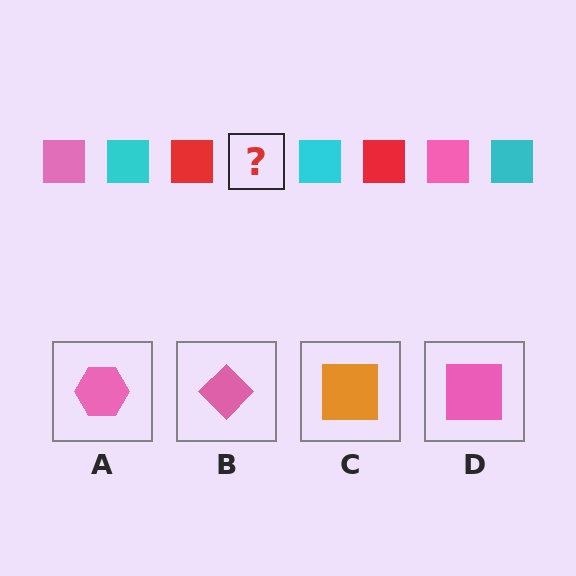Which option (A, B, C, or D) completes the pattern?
D.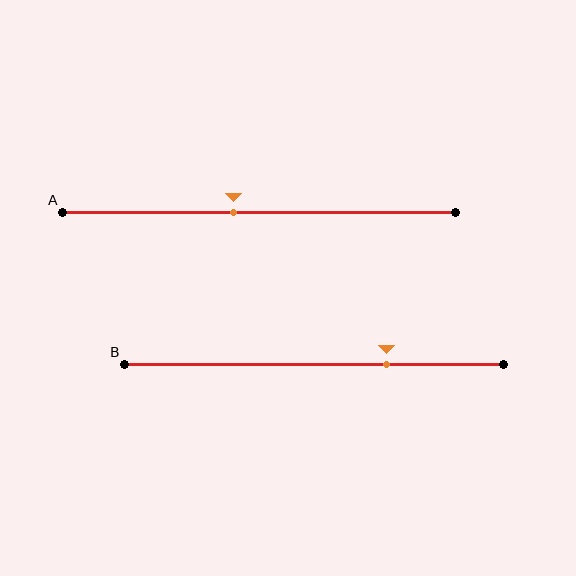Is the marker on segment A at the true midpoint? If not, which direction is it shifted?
No, the marker on segment A is shifted to the left by about 7% of the segment length.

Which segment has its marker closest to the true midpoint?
Segment A has its marker closest to the true midpoint.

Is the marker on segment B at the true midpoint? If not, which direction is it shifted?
No, the marker on segment B is shifted to the right by about 19% of the segment length.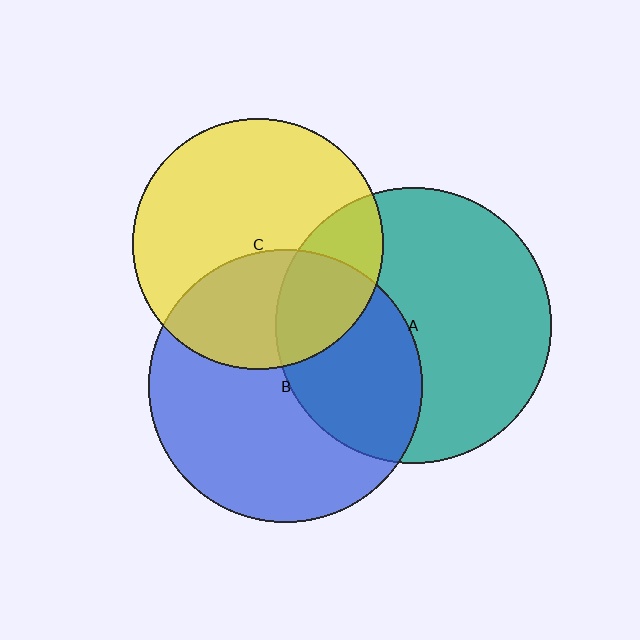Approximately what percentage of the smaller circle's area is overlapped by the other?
Approximately 35%.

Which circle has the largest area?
Circle A (teal).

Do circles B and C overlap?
Yes.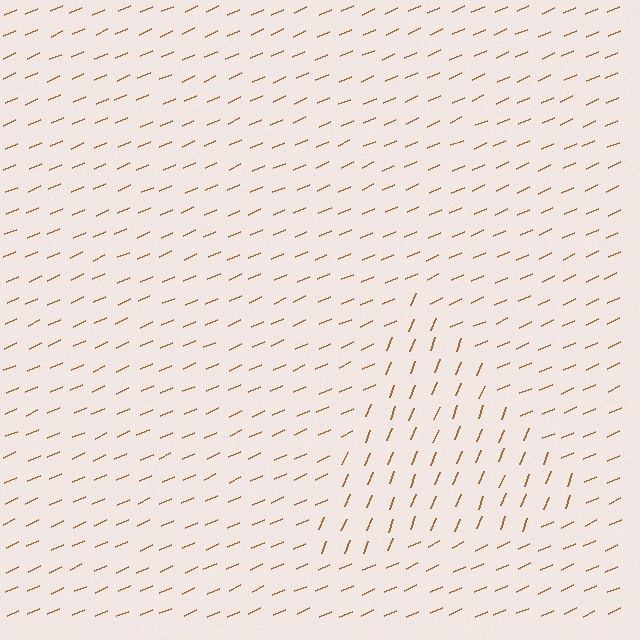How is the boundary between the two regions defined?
The boundary is defined purely by a change in line orientation (approximately 45 degrees difference). All lines are the same color and thickness.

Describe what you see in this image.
The image is filled with small brown line segments. A triangle region in the image has lines oriented differently from the surrounding lines, creating a visible texture boundary.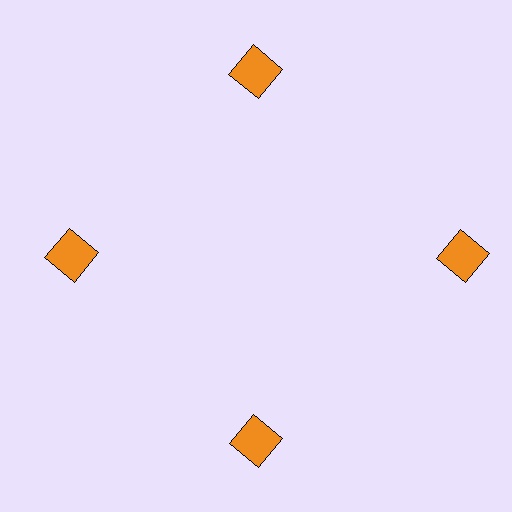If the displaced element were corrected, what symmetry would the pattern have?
It would have 4-fold rotational symmetry — the pattern would map onto itself every 90 degrees.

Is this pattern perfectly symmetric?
No. The 4 orange squares are arranged in a ring, but one element near the 3 o'clock position is pushed outward from the center, breaking the 4-fold rotational symmetry.